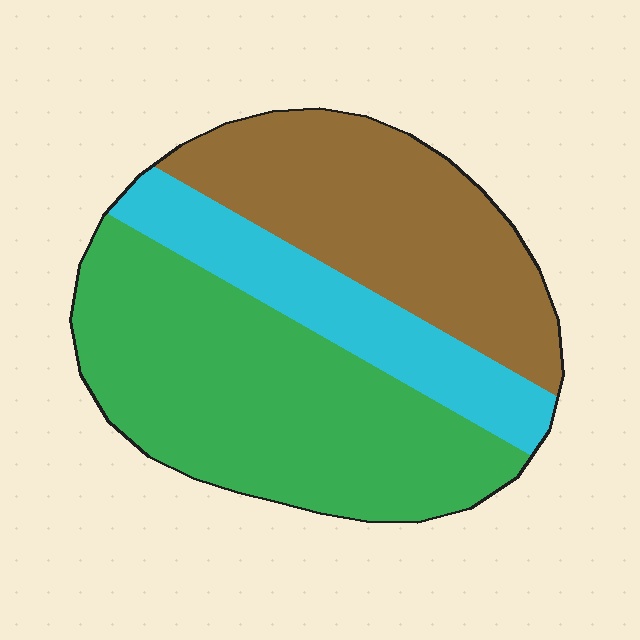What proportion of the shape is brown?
Brown covers around 35% of the shape.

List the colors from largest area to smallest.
From largest to smallest: green, brown, cyan.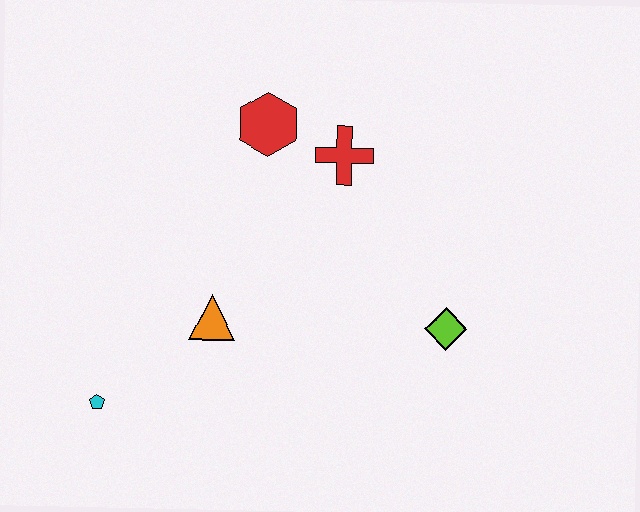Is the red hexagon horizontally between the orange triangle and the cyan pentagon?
No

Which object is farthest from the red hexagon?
The cyan pentagon is farthest from the red hexagon.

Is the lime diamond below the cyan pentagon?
No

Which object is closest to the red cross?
The red hexagon is closest to the red cross.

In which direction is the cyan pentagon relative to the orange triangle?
The cyan pentagon is to the left of the orange triangle.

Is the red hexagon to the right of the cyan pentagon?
Yes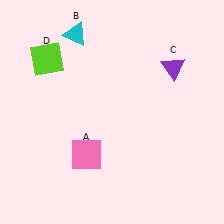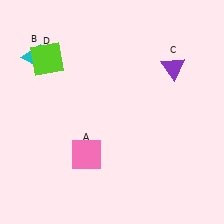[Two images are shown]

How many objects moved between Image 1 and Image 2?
1 object moved between the two images.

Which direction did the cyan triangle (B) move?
The cyan triangle (B) moved left.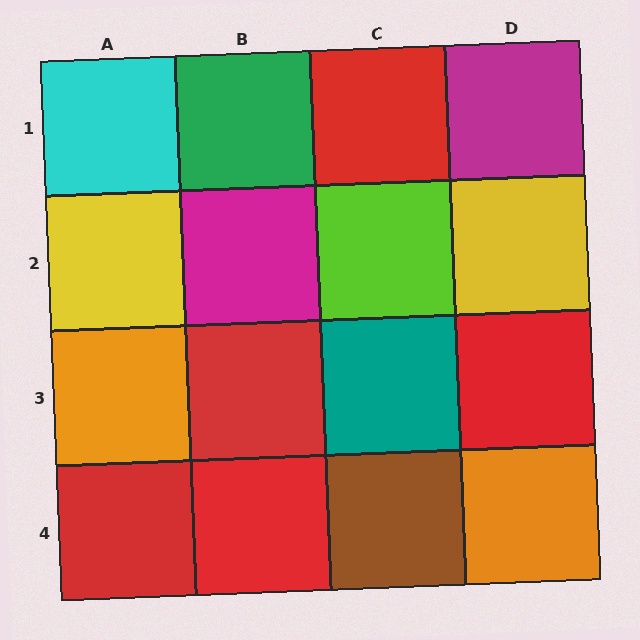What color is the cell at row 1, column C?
Red.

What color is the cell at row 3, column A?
Orange.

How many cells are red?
5 cells are red.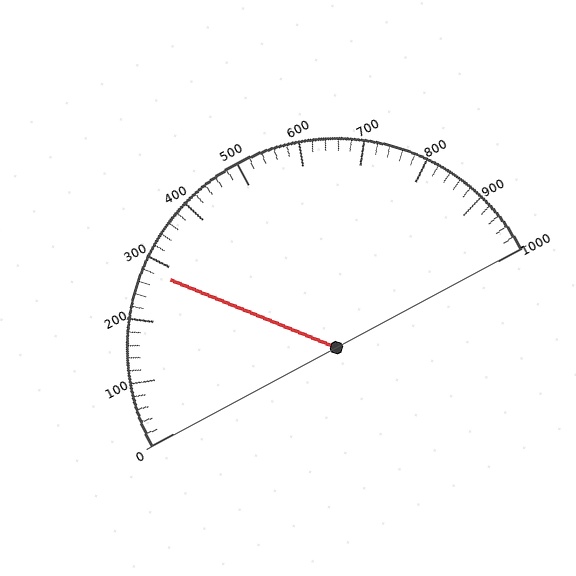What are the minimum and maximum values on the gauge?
The gauge ranges from 0 to 1000.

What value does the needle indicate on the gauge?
The needle indicates approximately 280.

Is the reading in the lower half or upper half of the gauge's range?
The reading is in the lower half of the range (0 to 1000).